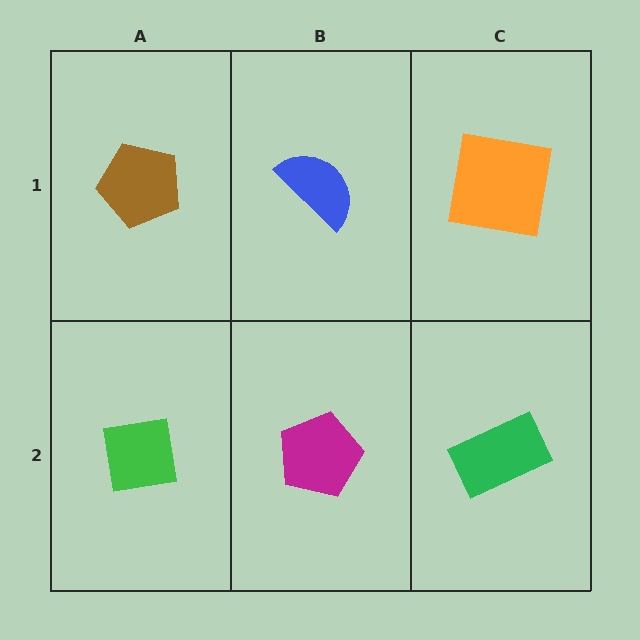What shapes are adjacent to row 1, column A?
A green square (row 2, column A), a blue semicircle (row 1, column B).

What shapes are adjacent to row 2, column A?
A brown pentagon (row 1, column A), a magenta pentagon (row 2, column B).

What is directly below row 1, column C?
A green rectangle.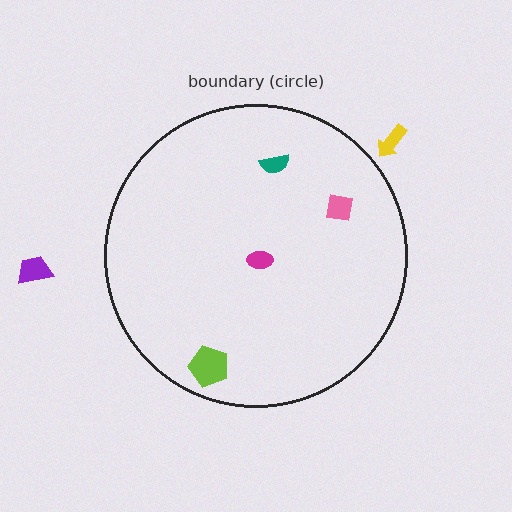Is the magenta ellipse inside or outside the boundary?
Inside.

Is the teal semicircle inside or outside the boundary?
Inside.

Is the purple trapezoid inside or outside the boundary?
Outside.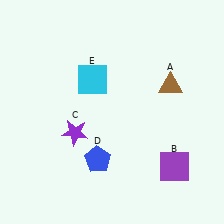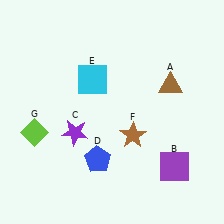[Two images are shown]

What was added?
A brown star (F), a lime diamond (G) were added in Image 2.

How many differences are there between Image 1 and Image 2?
There are 2 differences between the two images.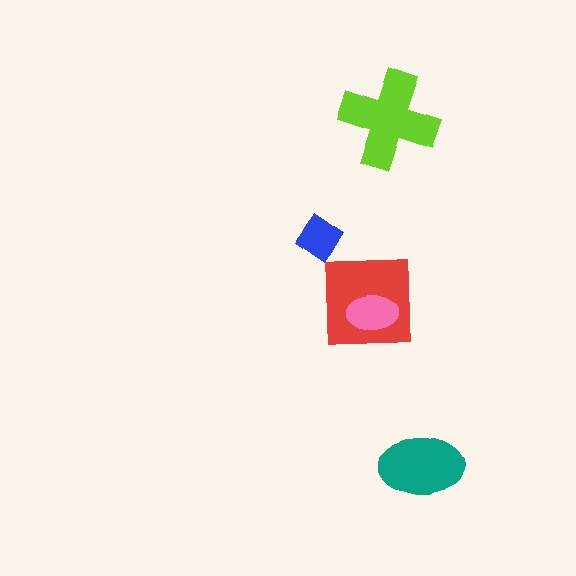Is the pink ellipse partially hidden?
No, no other shape covers it.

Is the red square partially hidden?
Yes, it is partially covered by another shape.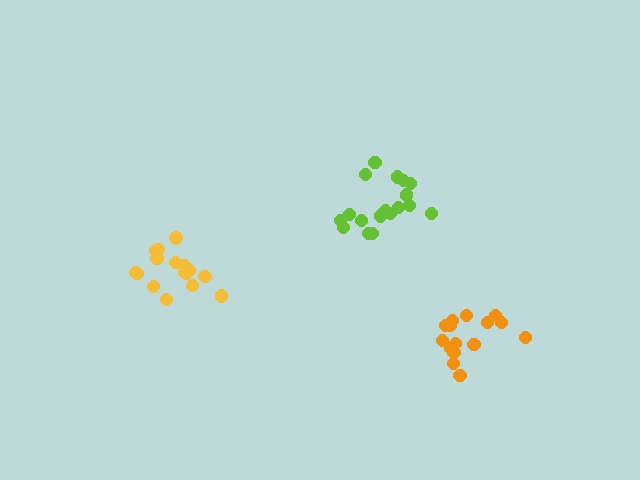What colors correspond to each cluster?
The clusters are colored: lime, yellow, orange.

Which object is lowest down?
The orange cluster is bottommost.